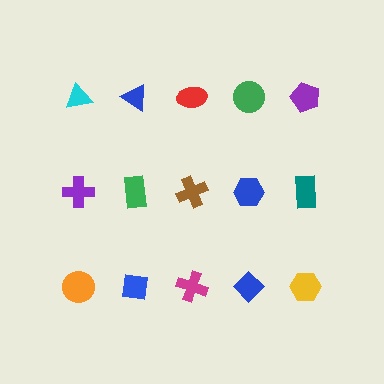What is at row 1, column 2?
A blue triangle.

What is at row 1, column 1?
A cyan triangle.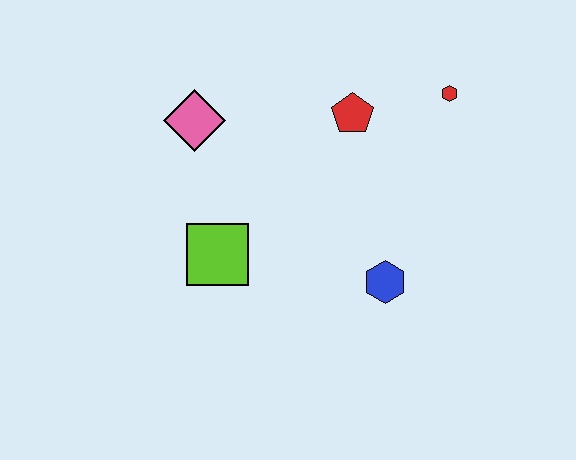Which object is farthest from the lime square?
The red hexagon is farthest from the lime square.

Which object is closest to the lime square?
The pink diamond is closest to the lime square.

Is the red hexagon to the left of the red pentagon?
No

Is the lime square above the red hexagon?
No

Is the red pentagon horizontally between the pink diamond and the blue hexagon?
Yes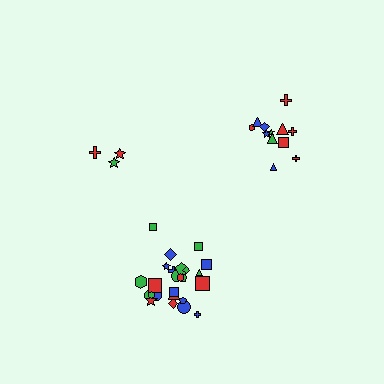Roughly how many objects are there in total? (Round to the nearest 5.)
Roughly 40 objects in total.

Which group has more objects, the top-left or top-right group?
The top-right group.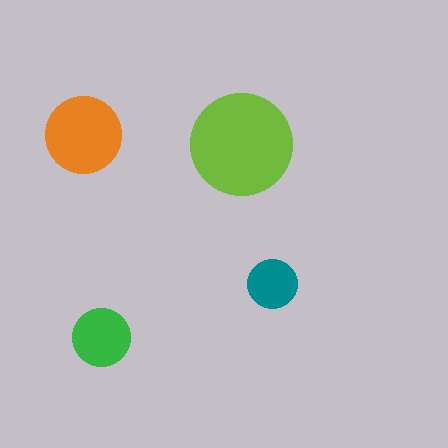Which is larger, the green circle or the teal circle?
The green one.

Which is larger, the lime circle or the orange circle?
The lime one.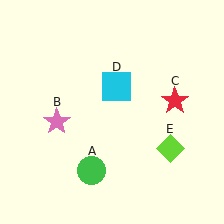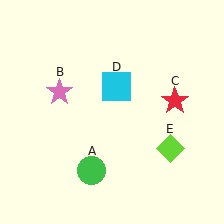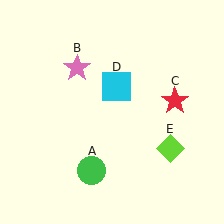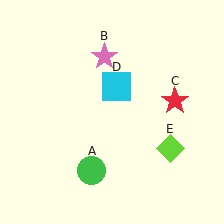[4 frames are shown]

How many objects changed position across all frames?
1 object changed position: pink star (object B).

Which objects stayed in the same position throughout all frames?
Green circle (object A) and red star (object C) and cyan square (object D) and lime diamond (object E) remained stationary.